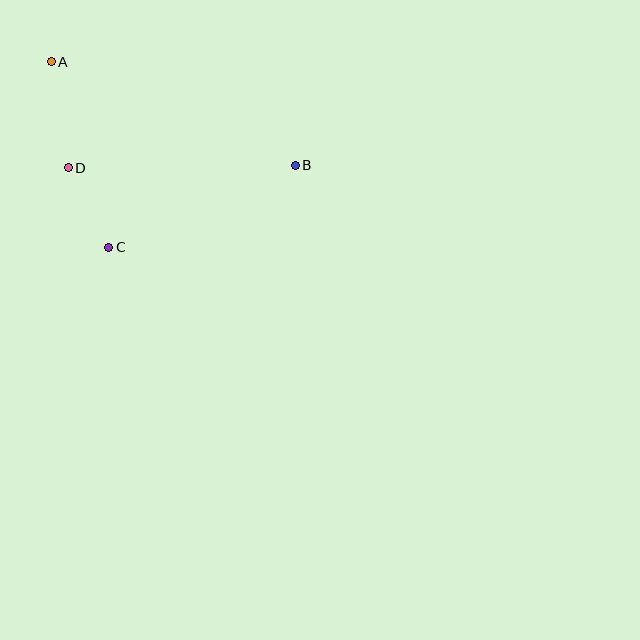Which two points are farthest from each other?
Points A and B are farthest from each other.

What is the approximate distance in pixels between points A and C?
The distance between A and C is approximately 194 pixels.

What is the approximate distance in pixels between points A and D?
The distance between A and D is approximately 107 pixels.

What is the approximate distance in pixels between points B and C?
The distance between B and C is approximately 204 pixels.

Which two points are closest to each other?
Points C and D are closest to each other.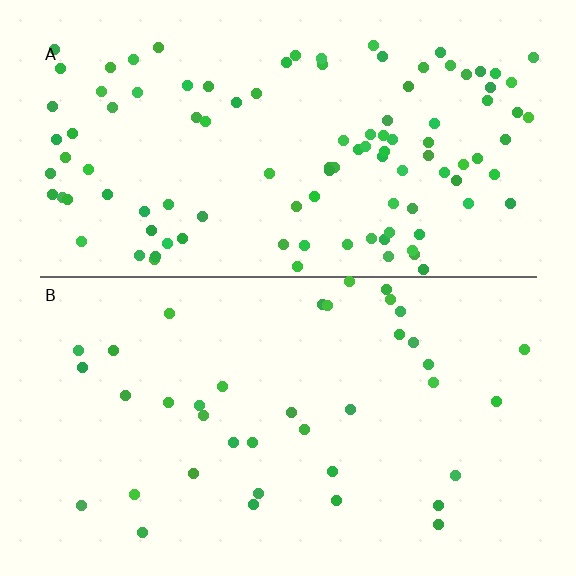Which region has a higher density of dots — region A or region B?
A (the top).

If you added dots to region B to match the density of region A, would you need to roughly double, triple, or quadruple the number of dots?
Approximately triple.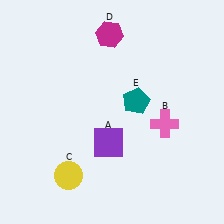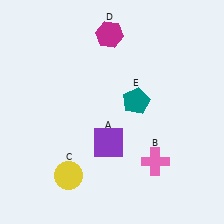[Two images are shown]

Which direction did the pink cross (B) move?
The pink cross (B) moved down.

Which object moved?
The pink cross (B) moved down.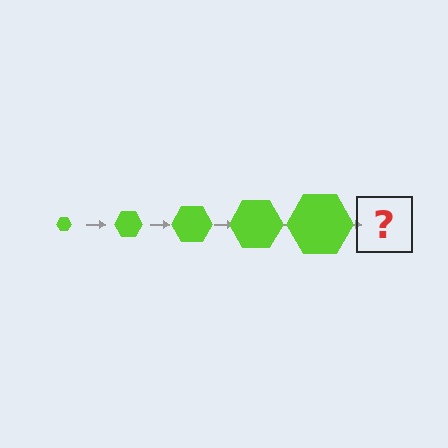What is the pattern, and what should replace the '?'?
The pattern is that the hexagon gets progressively larger each step. The '?' should be a lime hexagon, larger than the previous one.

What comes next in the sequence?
The next element should be a lime hexagon, larger than the previous one.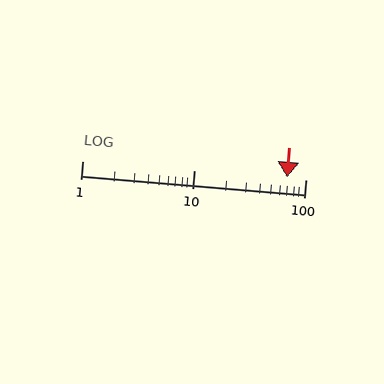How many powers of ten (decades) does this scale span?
The scale spans 2 decades, from 1 to 100.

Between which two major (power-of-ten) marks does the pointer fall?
The pointer is between 10 and 100.